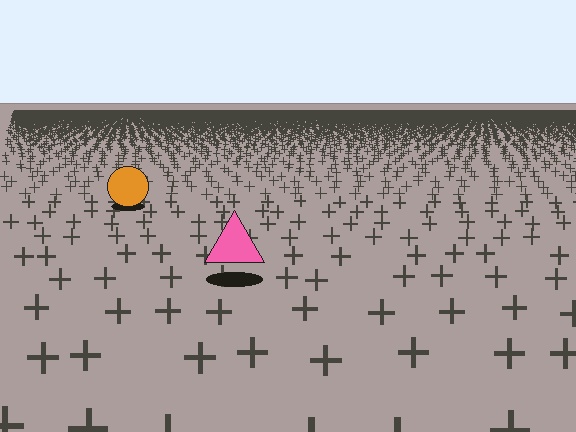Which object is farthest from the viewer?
The orange circle is farthest from the viewer. It appears smaller and the ground texture around it is denser.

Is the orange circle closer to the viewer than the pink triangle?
No. The pink triangle is closer — you can tell from the texture gradient: the ground texture is coarser near it.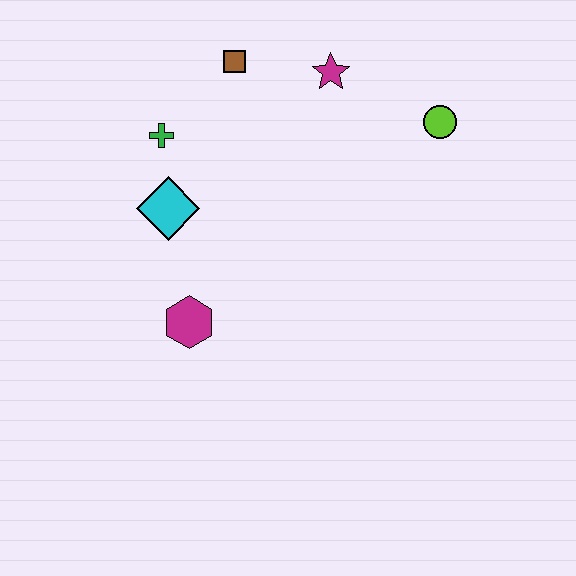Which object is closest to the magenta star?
The brown square is closest to the magenta star.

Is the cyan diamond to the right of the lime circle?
No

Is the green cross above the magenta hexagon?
Yes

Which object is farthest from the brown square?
The magenta hexagon is farthest from the brown square.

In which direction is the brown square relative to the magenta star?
The brown square is to the left of the magenta star.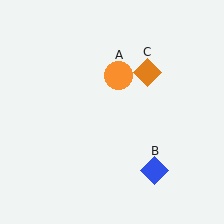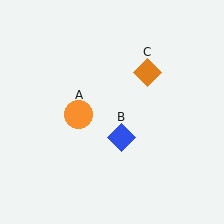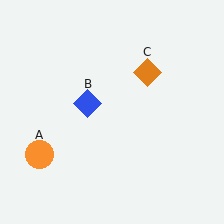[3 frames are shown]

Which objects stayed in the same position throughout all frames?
Orange diamond (object C) remained stationary.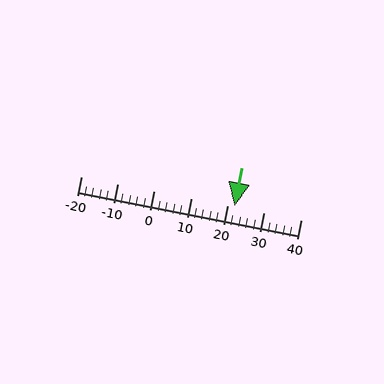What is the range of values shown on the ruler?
The ruler shows values from -20 to 40.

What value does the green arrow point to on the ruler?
The green arrow points to approximately 22.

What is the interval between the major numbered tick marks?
The major tick marks are spaced 10 units apart.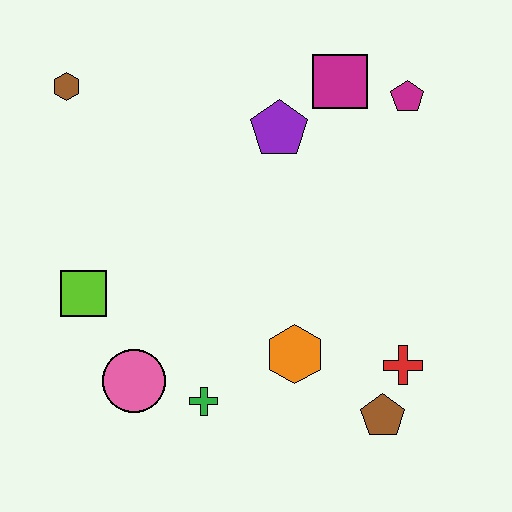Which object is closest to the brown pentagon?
The red cross is closest to the brown pentagon.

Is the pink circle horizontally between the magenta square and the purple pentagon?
No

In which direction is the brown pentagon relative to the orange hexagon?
The brown pentagon is to the right of the orange hexagon.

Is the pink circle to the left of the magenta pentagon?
Yes